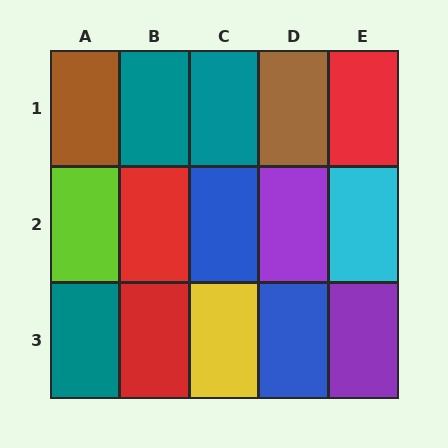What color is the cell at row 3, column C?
Yellow.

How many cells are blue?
2 cells are blue.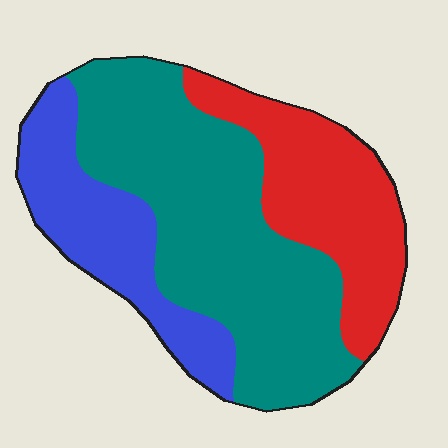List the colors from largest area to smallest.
From largest to smallest: teal, red, blue.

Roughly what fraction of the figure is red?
Red covers 27% of the figure.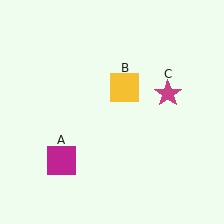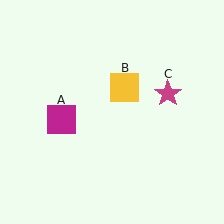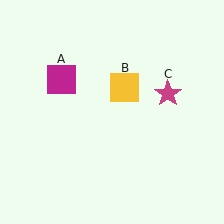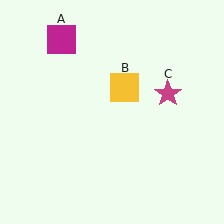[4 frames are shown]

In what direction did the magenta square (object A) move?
The magenta square (object A) moved up.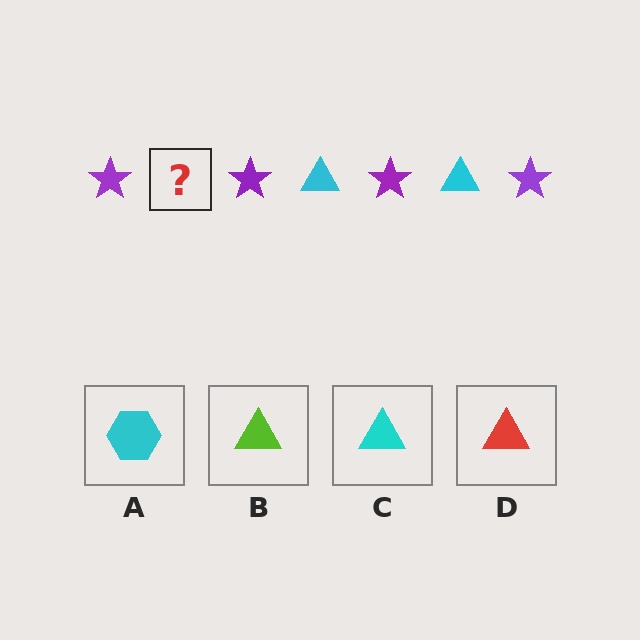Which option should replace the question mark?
Option C.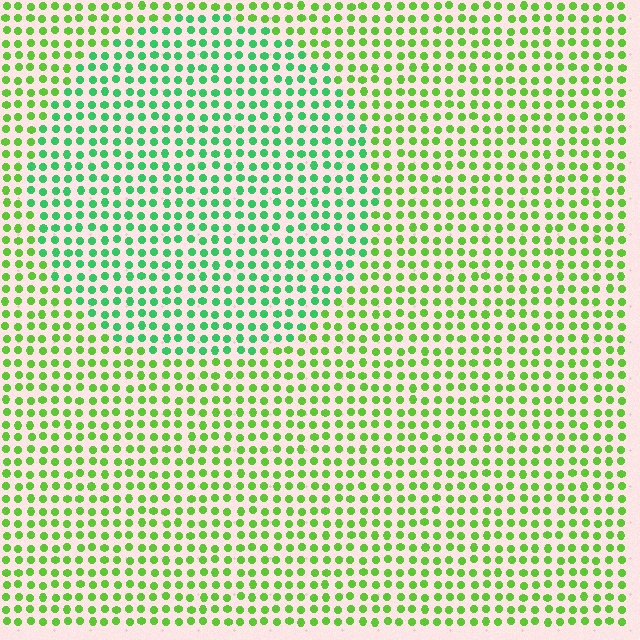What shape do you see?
I see a circle.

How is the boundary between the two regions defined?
The boundary is defined purely by a slight shift in hue (about 36 degrees). Spacing, size, and orientation are identical on both sides.